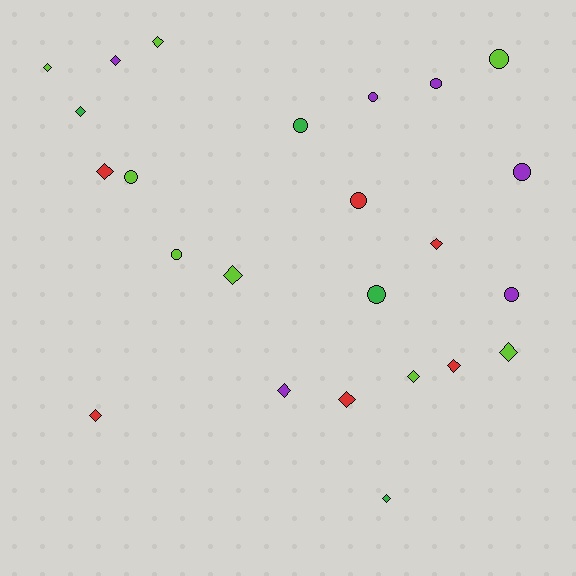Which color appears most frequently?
Lime, with 8 objects.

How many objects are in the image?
There are 24 objects.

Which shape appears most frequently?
Diamond, with 14 objects.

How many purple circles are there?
There are 4 purple circles.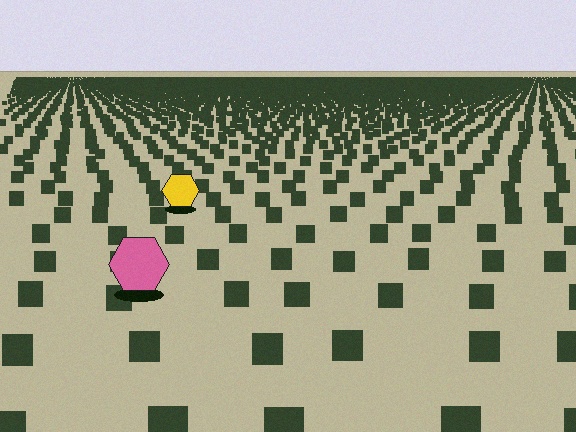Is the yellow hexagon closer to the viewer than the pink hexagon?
No. The pink hexagon is closer — you can tell from the texture gradient: the ground texture is coarser near it.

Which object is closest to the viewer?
The pink hexagon is closest. The texture marks near it are larger and more spread out.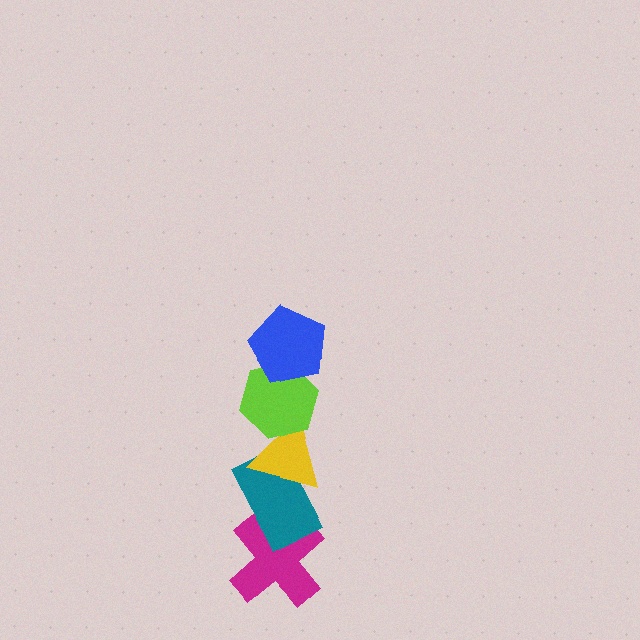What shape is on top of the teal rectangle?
The yellow triangle is on top of the teal rectangle.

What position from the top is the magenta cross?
The magenta cross is 5th from the top.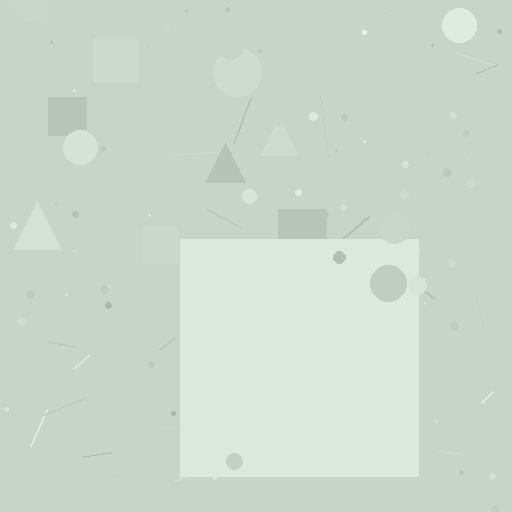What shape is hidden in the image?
A square is hidden in the image.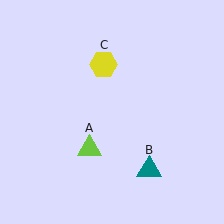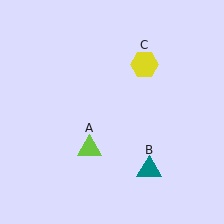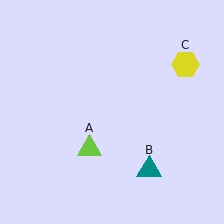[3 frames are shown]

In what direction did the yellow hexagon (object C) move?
The yellow hexagon (object C) moved right.